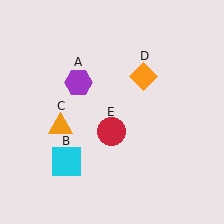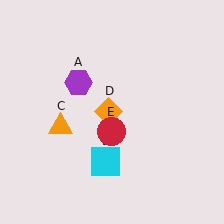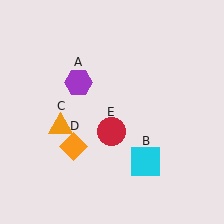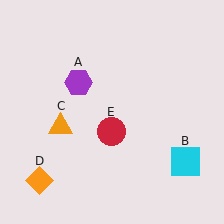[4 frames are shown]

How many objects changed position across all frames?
2 objects changed position: cyan square (object B), orange diamond (object D).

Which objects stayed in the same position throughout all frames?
Purple hexagon (object A) and orange triangle (object C) and red circle (object E) remained stationary.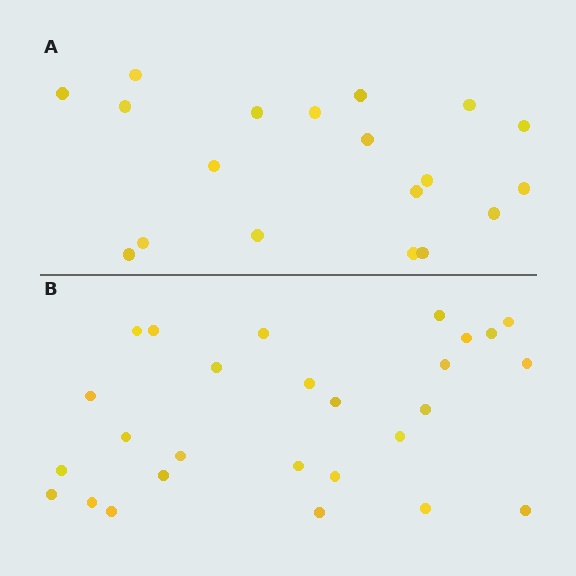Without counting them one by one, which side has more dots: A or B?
Region B (the bottom region) has more dots.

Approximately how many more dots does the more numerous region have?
Region B has roughly 8 or so more dots than region A.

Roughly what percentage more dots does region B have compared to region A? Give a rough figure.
About 40% more.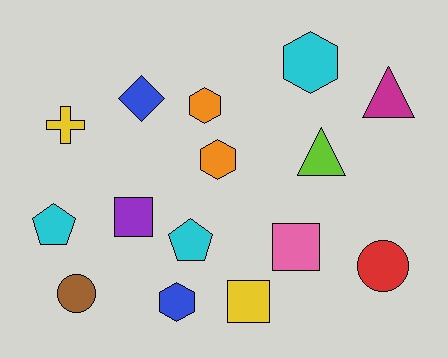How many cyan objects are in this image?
There are 3 cyan objects.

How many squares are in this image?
There are 3 squares.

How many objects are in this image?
There are 15 objects.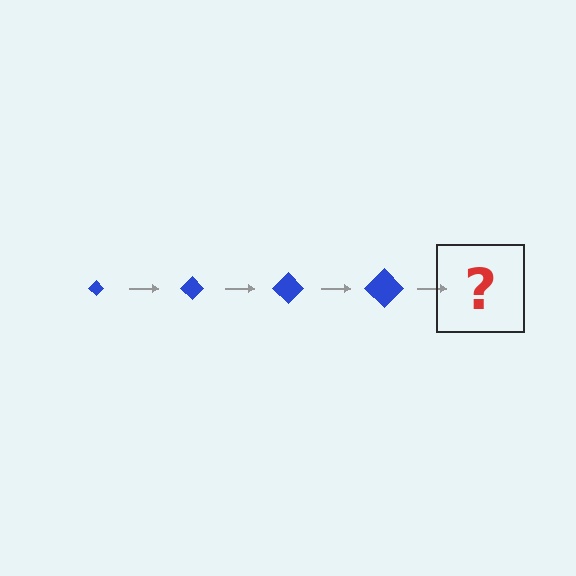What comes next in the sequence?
The next element should be a blue diamond, larger than the previous one.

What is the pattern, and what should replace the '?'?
The pattern is that the diamond gets progressively larger each step. The '?' should be a blue diamond, larger than the previous one.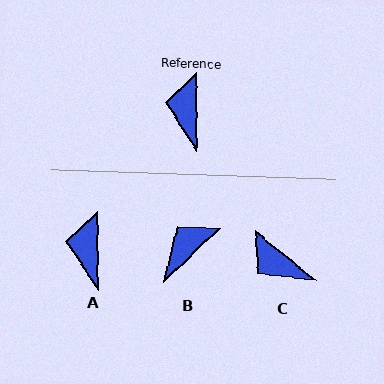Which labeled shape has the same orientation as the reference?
A.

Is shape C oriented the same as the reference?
No, it is off by about 51 degrees.